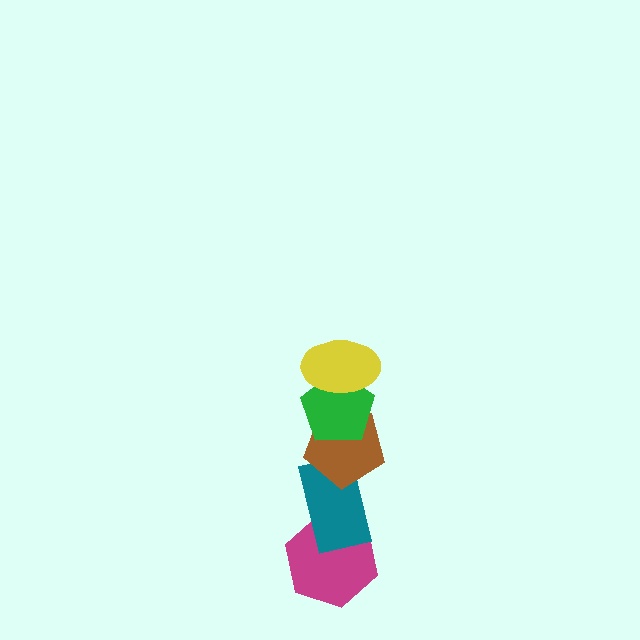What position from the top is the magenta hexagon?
The magenta hexagon is 5th from the top.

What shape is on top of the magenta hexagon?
The teal rectangle is on top of the magenta hexagon.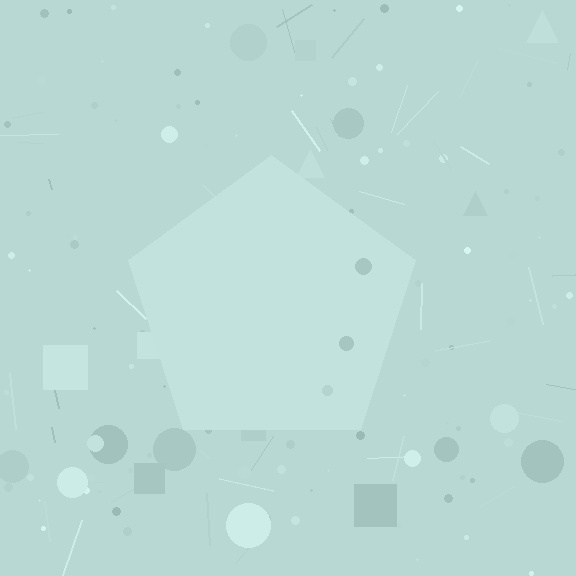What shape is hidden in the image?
A pentagon is hidden in the image.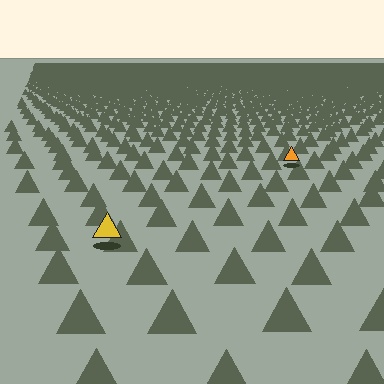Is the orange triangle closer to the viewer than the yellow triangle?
No. The yellow triangle is closer — you can tell from the texture gradient: the ground texture is coarser near it.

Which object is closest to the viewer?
The yellow triangle is closest. The texture marks near it are larger and more spread out.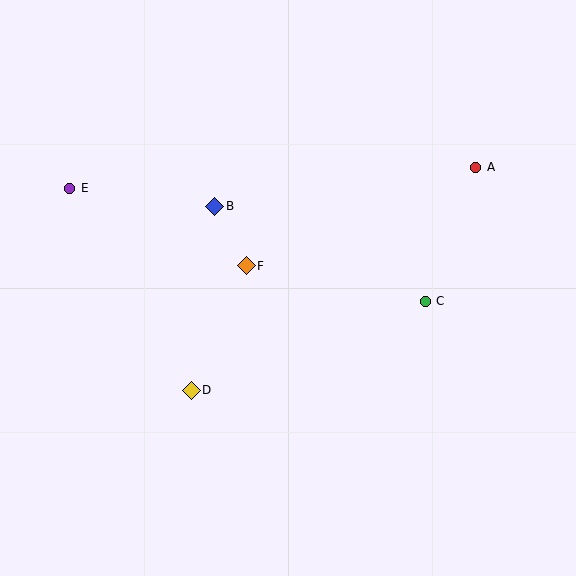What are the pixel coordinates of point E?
Point E is at (70, 188).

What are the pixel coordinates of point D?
Point D is at (191, 390).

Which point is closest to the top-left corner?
Point E is closest to the top-left corner.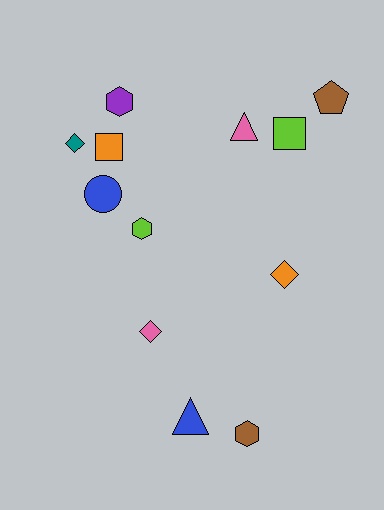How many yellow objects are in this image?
There are no yellow objects.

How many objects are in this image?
There are 12 objects.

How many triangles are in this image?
There are 2 triangles.